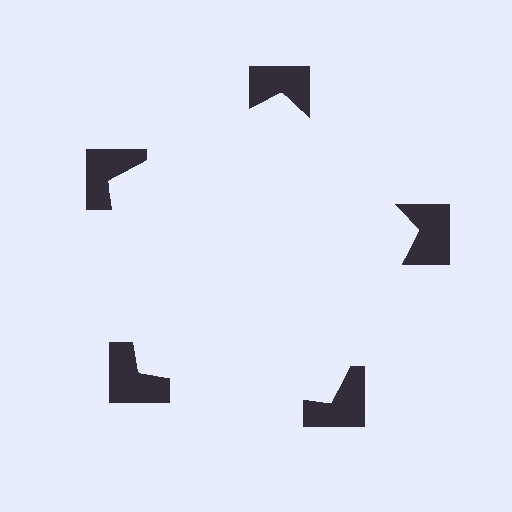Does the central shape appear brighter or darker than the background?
It typically appears slightly brighter than the background, even though no actual brightness change is drawn.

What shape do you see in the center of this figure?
An illusory pentagon — its edges are inferred from the aligned wedge cuts in the notched squares, not physically drawn.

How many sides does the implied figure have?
5 sides.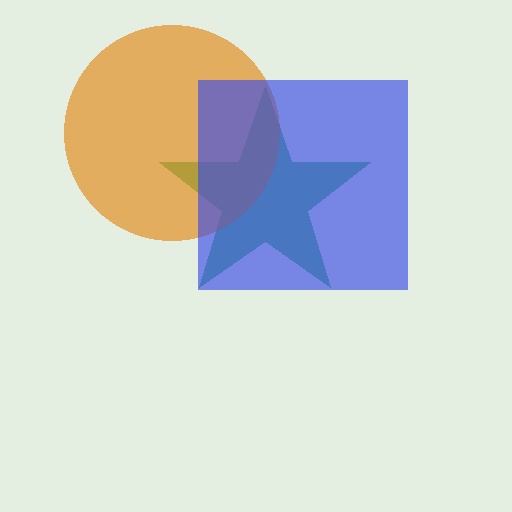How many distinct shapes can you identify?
There are 3 distinct shapes: a green star, an orange circle, a blue square.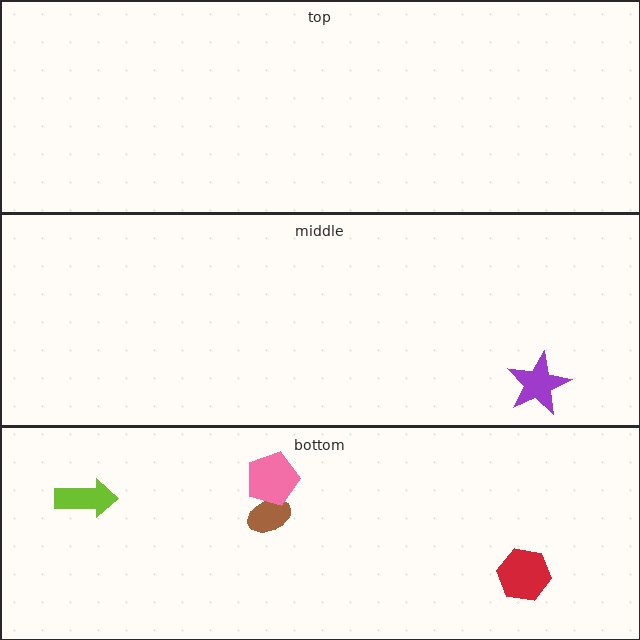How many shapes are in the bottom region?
4.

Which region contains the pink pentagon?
The bottom region.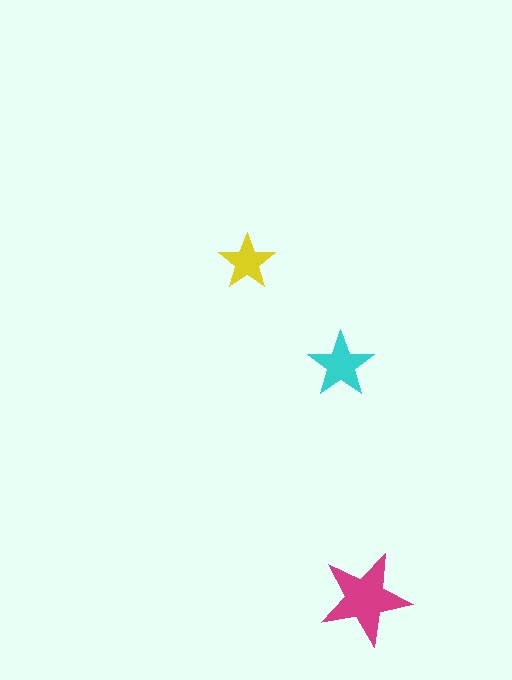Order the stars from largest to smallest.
the magenta one, the cyan one, the yellow one.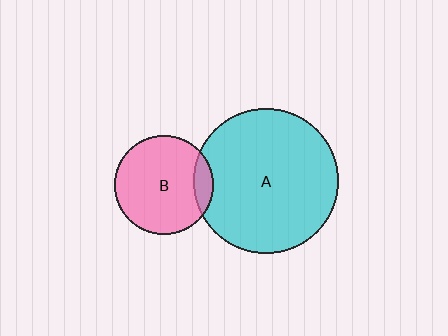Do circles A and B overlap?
Yes.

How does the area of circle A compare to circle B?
Approximately 2.1 times.